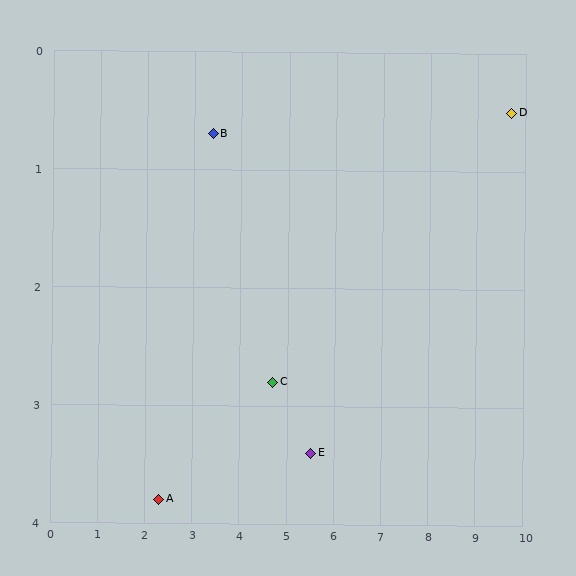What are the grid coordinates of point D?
Point D is at approximately (9.7, 0.5).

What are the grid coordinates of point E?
Point E is at approximately (5.5, 3.4).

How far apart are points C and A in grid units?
Points C and A are about 2.6 grid units apart.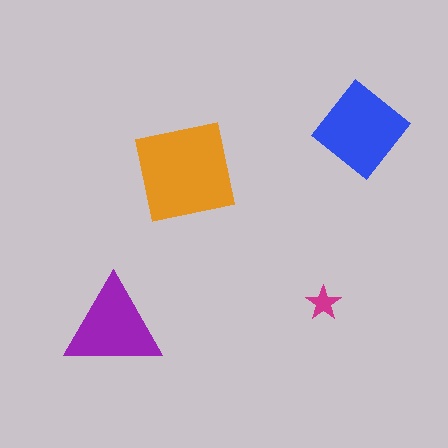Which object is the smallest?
The magenta star.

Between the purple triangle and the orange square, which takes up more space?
The orange square.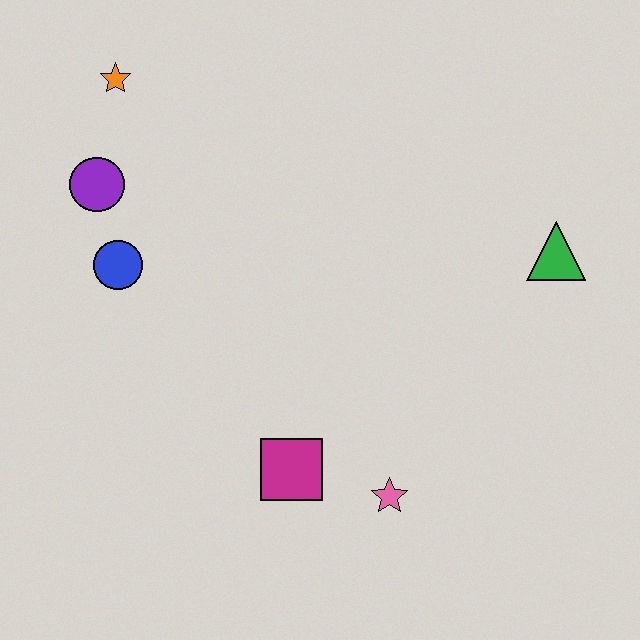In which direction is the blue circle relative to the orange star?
The blue circle is below the orange star.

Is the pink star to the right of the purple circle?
Yes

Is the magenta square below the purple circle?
Yes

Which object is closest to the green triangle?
The pink star is closest to the green triangle.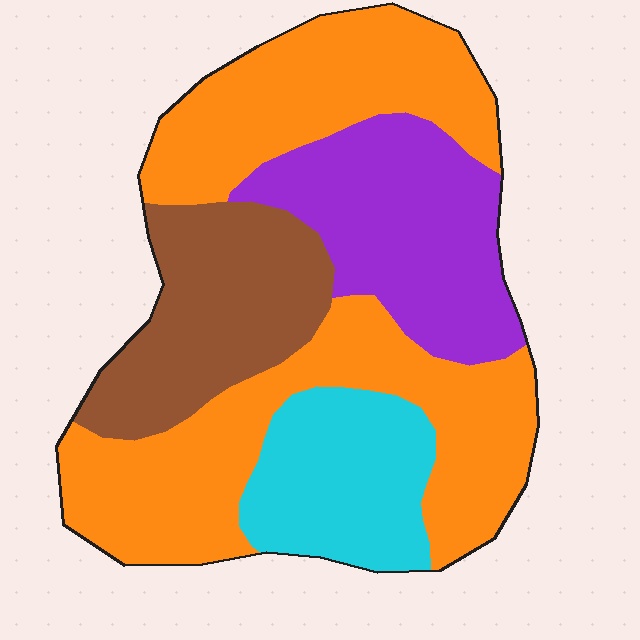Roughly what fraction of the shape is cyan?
Cyan covers around 15% of the shape.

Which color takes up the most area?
Orange, at roughly 45%.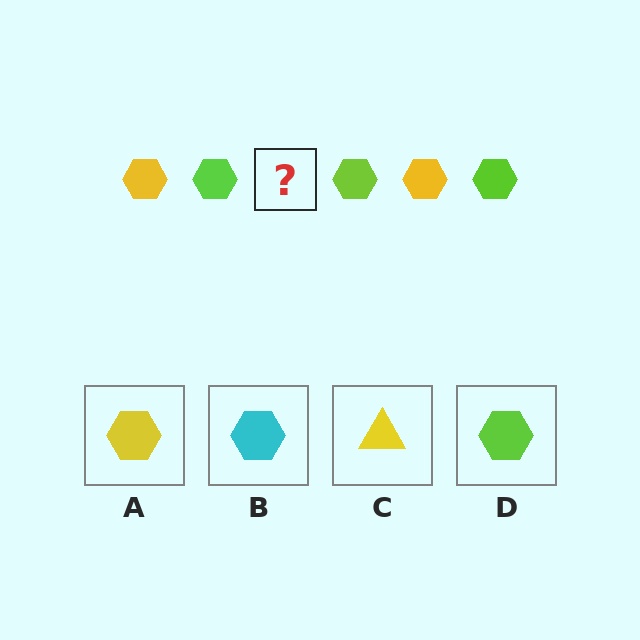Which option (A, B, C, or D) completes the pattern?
A.